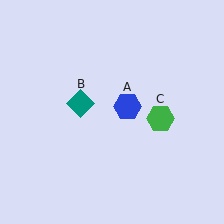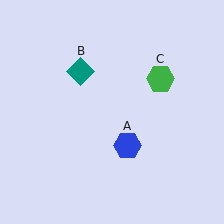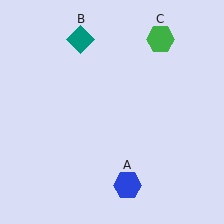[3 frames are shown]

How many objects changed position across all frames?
3 objects changed position: blue hexagon (object A), teal diamond (object B), green hexagon (object C).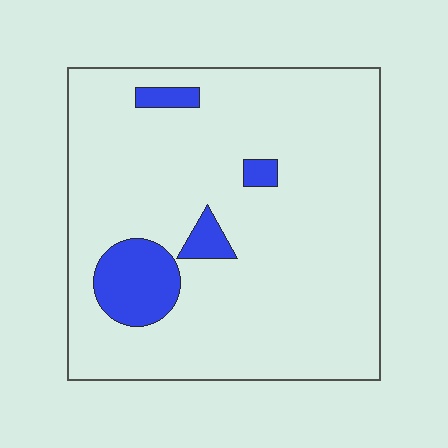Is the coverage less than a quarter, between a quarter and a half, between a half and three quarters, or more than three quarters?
Less than a quarter.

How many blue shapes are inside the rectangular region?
4.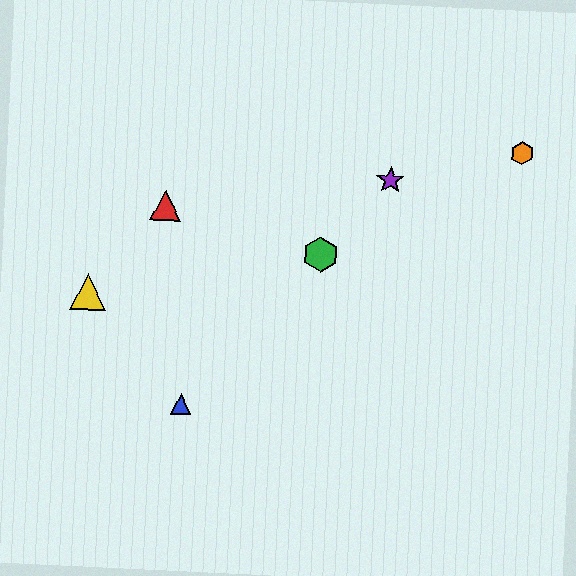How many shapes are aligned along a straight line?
3 shapes (the blue triangle, the green hexagon, the purple star) are aligned along a straight line.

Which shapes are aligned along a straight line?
The blue triangle, the green hexagon, the purple star are aligned along a straight line.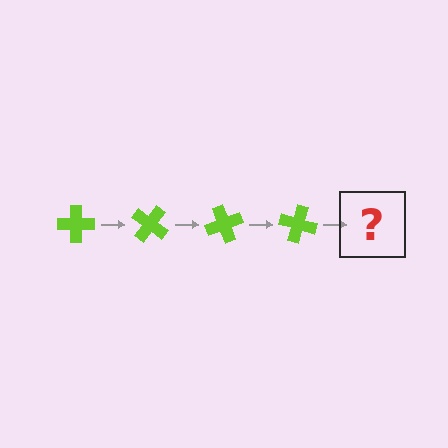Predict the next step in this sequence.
The next step is a lime cross rotated 140 degrees.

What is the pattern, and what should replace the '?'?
The pattern is that the cross rotates 35 degrees each step. The '?' should be a lime cross rotated 140 degrees.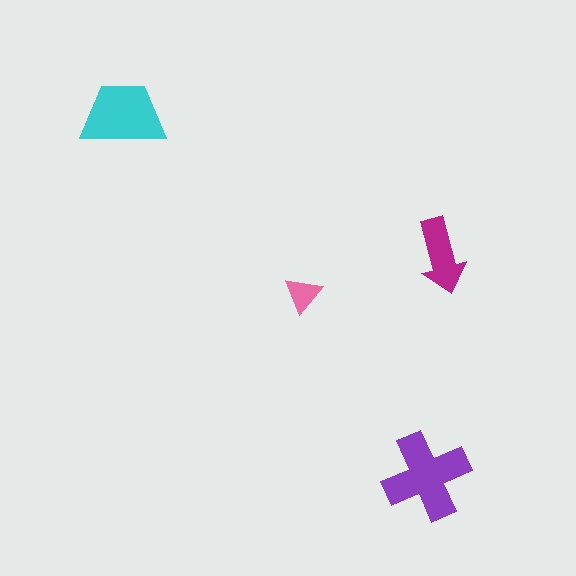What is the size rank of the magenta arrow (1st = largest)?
3rd.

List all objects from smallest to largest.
The pink triangle, the magenta arrow, the cyan trapezoid, the purple cross.